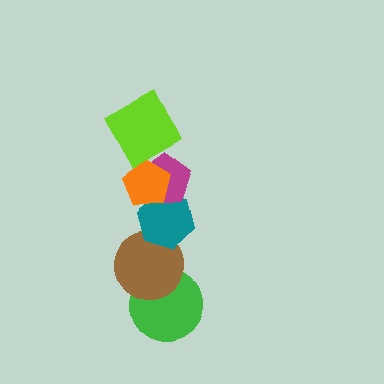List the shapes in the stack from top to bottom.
From top to bottom: the lime square, the orange pentagon, the magenta pentagon, the teal hexagon, the brown circle, the green circle.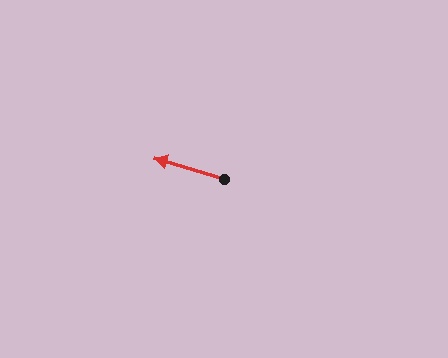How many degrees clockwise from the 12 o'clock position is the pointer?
Approximately 287 degrees.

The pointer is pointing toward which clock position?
Roughly 10 o'clock.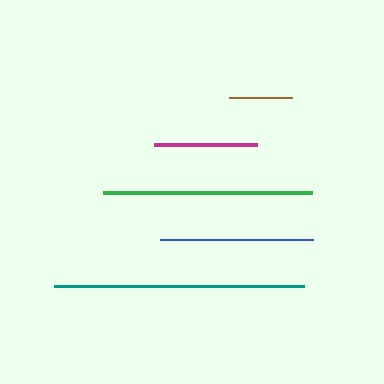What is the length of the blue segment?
The blue segment is approximately 153 pixels long.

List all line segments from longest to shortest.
From longest to shortest: teal, green, blue, magenta, brown.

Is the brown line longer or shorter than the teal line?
The teal line is longer than the brown line.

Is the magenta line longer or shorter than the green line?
The green line is longer than the magenta line.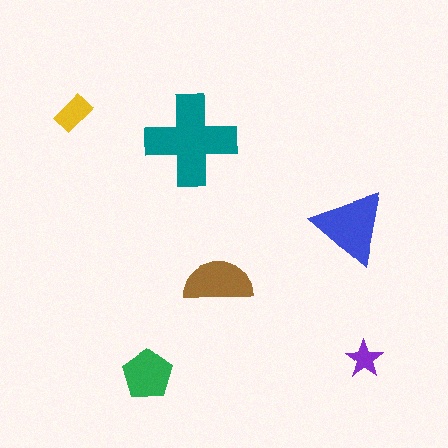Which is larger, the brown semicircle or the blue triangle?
The blue triangle.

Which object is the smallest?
The purple star.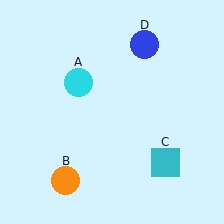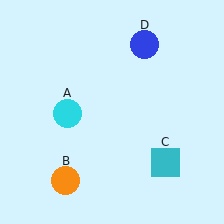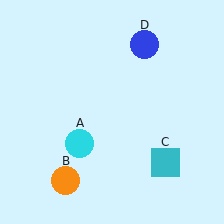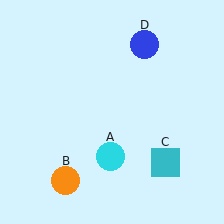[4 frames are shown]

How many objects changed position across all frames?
1 object changed position: cyan circle (object A).